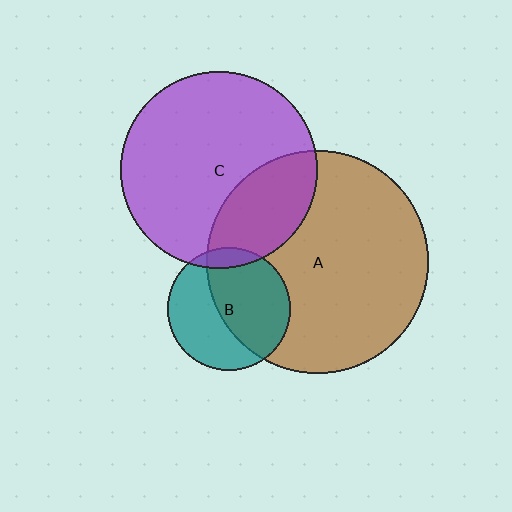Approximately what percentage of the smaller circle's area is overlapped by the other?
Approximately 55%.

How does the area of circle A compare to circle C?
Approximately 1.3 times.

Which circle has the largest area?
Circle A (brown).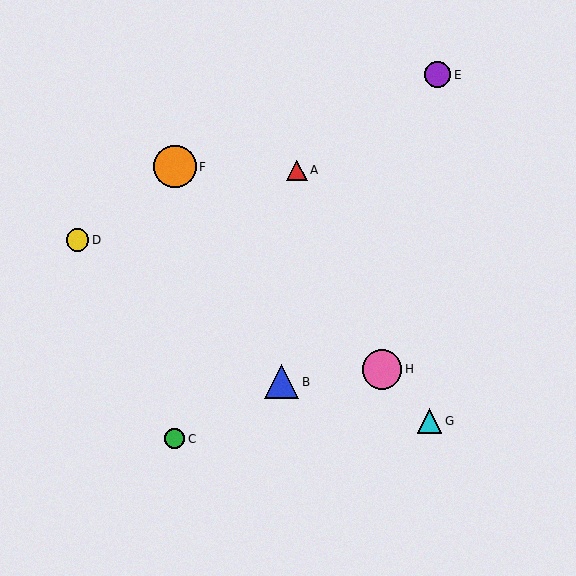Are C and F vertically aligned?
Yes, both are at x≈175.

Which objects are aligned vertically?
Objects C, F are aligned vertically.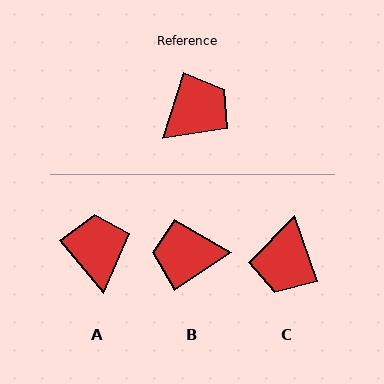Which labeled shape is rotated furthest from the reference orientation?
C, about 143 degrees away.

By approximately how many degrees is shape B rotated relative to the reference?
Approximately 142 degrees counter-clockwise.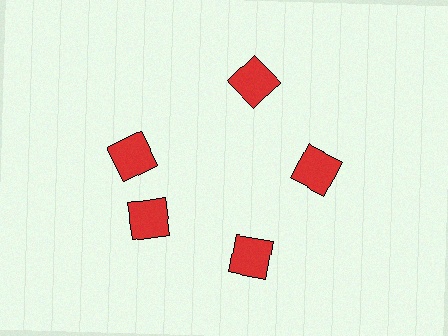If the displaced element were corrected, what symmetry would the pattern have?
It would have 5-fold rotational symmetry — the pattern would map onto itself every 72 degrees.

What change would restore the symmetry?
The symmetry would be restored by rotating it back into even spacing with its neighbors so that all 5 squares sit at equal angles and equal distance from the center.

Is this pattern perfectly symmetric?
No. The 5 red squares are arranged in a ring, but one element near the 10 o'clock position is rotated out of alignment along the ring, breaking the 5-fold rotational symmetry.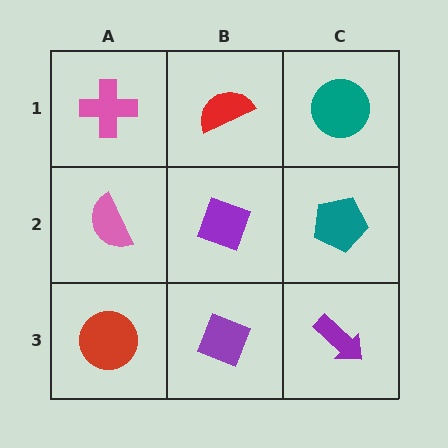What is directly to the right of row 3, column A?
A purple diamond.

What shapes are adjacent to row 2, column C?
A teal circle (row 1, column C), a purple arrow (row 3, column C), a purple diamond (row 2, column B).